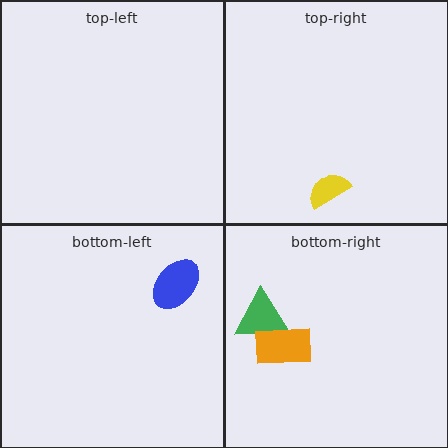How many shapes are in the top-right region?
1.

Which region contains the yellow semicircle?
The top-right region.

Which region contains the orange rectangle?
The bottom-right region.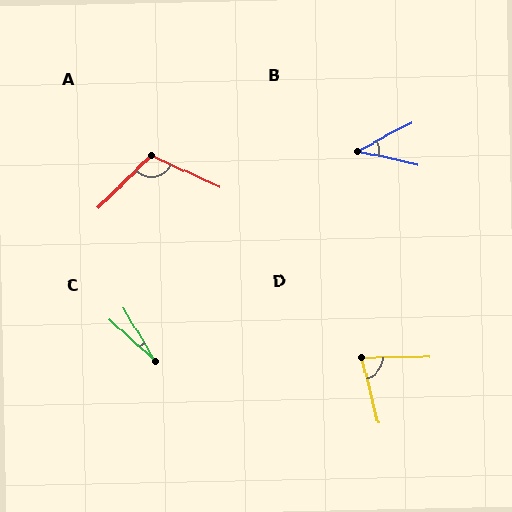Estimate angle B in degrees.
Approximately 40 degrees.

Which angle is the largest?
A, at approximately 111 degrees.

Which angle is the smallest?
C, at approximately 17 degrees.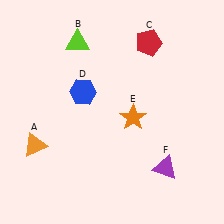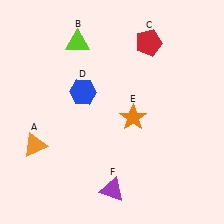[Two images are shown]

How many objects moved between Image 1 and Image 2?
1 object moved between the two images.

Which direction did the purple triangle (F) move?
The purple triangle (F) moved left.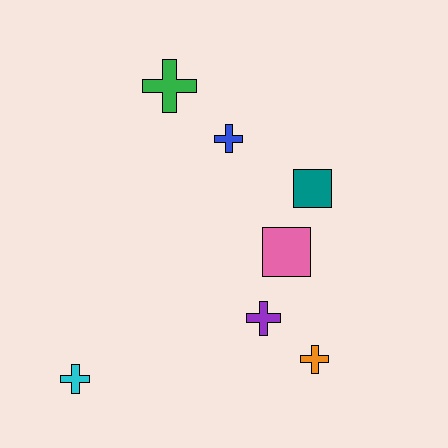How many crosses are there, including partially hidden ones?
There are 5 crosses.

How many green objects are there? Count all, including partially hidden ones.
There is 1 green object.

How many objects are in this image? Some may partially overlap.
There are 7 objects.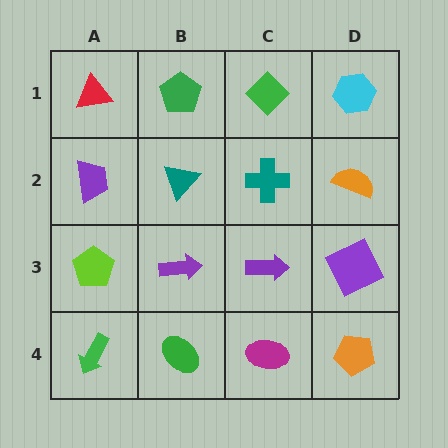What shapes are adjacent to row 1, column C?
A teal cross (row 2, column C), a green pentagon (row 1, column B), a cyan hexagon (row 1, column D).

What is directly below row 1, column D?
An orange semicircle.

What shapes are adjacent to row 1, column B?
A teal triangle (row 2, column B), a red triangle (row 1, column A), a green diamond (row 1, column C).